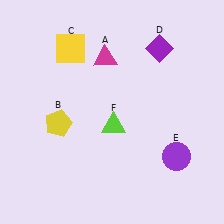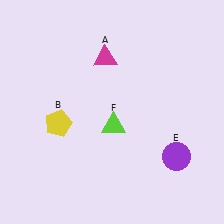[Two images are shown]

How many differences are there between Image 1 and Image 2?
There are 2 differences between the two images.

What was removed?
The purple diamond (D), the yellow square (C) were removed in Image 2.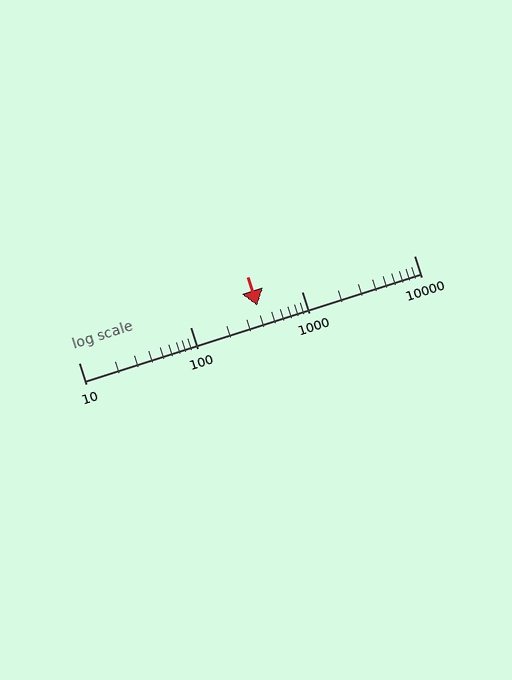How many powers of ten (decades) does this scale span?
The scale spans 3 decades, from 10 to 10000.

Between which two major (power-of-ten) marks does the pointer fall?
The pointer is between 100 and 1000.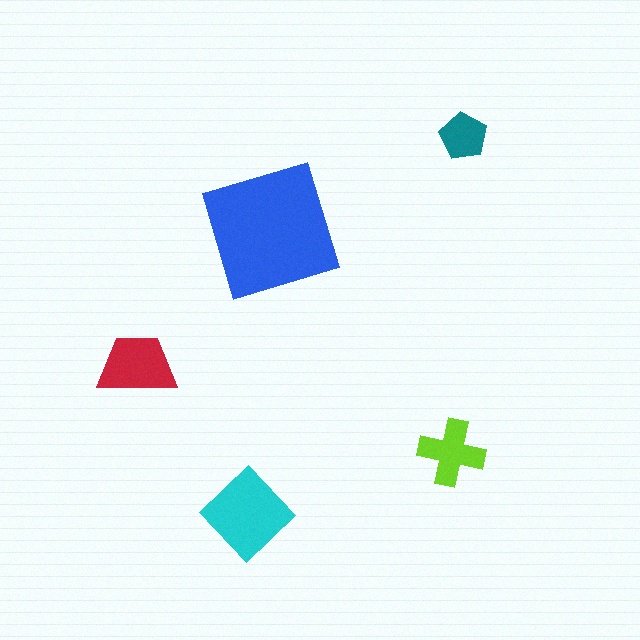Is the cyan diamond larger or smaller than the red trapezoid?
Larger.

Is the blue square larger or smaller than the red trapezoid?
Larger.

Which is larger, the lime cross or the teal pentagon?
The lime cross.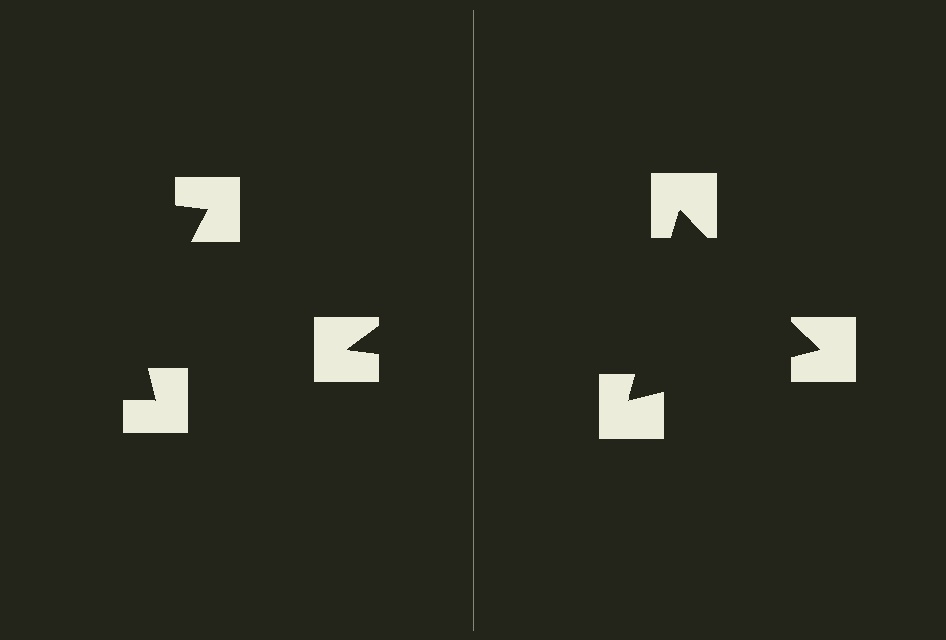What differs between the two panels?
The notched squares are positioned identically on both sides; only the wedge orientations differ. On the right they align to a triangle; on the left they are misaligned.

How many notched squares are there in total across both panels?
6 — 3 on each side.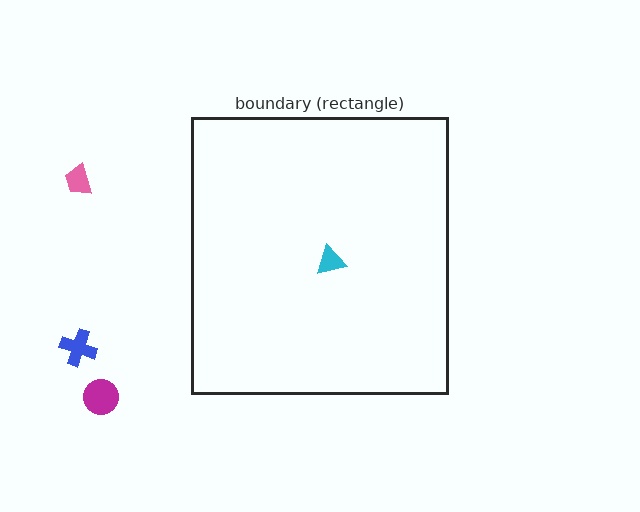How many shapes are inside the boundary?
1 inside, 3 outside.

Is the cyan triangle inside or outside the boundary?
Inside.